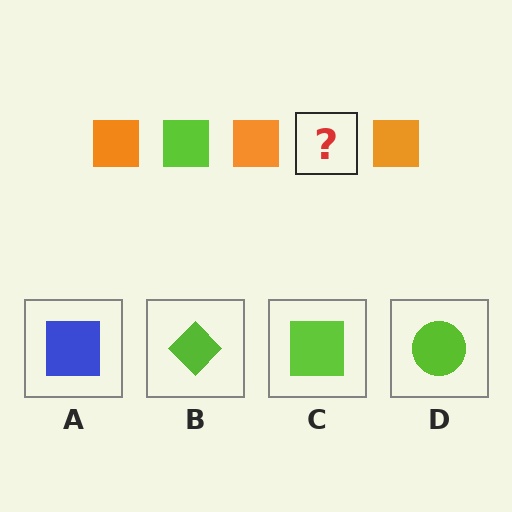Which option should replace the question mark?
Option C.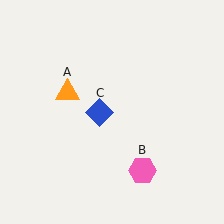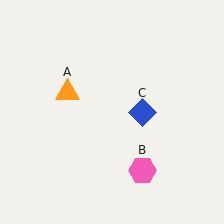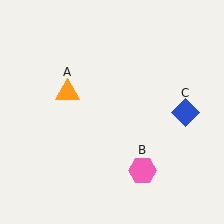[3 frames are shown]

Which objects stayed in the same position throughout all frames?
Orange triangle (object A) and pink hexagon (object B) remained stationary.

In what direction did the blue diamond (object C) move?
The blue diamond (object C) moved right.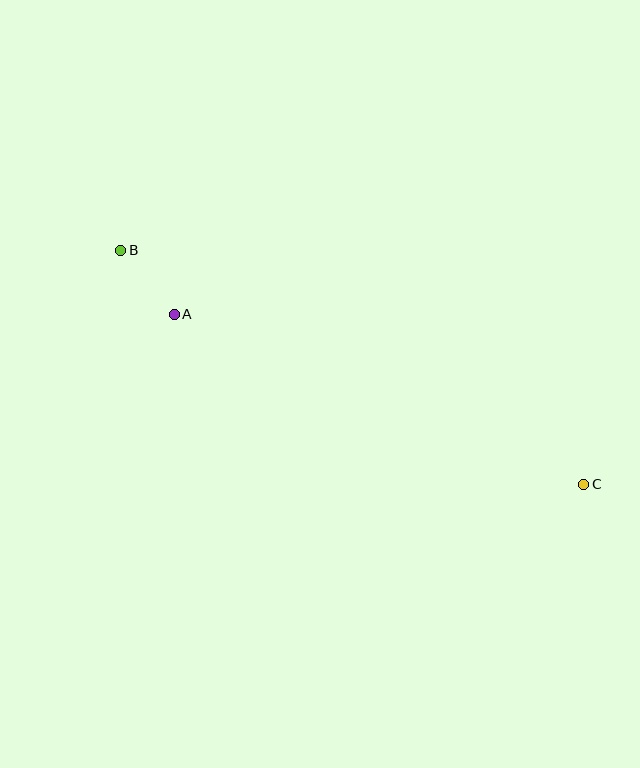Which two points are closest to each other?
Points A and B are closest to each other.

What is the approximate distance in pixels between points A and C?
The distance between A and C is approximately 444 pixels.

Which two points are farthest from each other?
Points B and C are farthest from each other.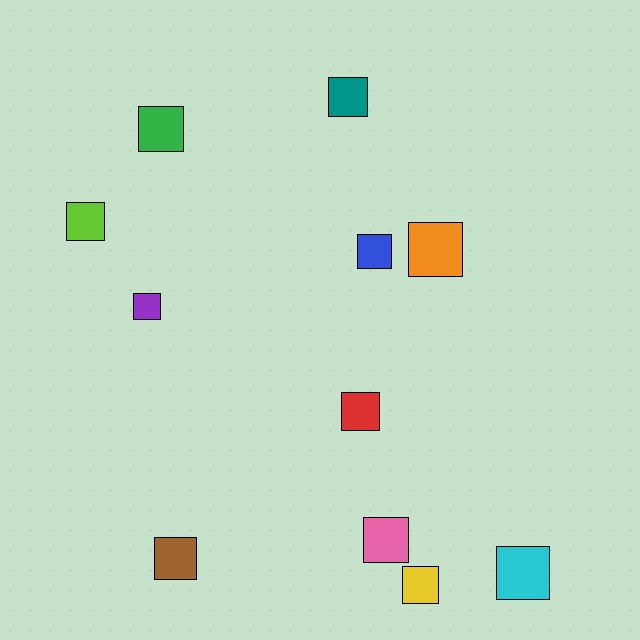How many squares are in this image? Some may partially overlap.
There are 11 squares.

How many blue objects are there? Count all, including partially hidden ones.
There is 1 blue object.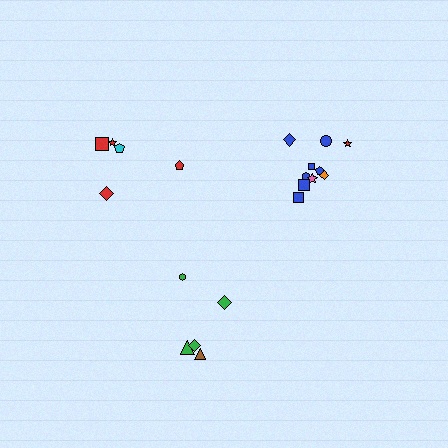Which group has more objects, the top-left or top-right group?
The top-right group.